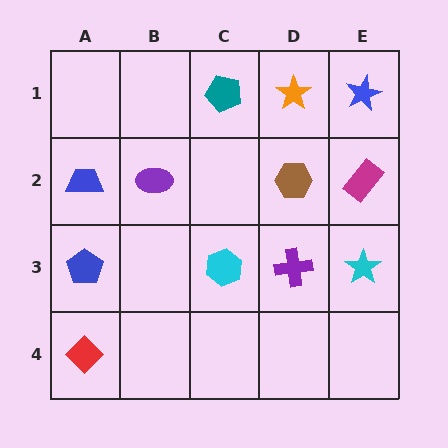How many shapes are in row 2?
4 shapes.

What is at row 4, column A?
A red diamond.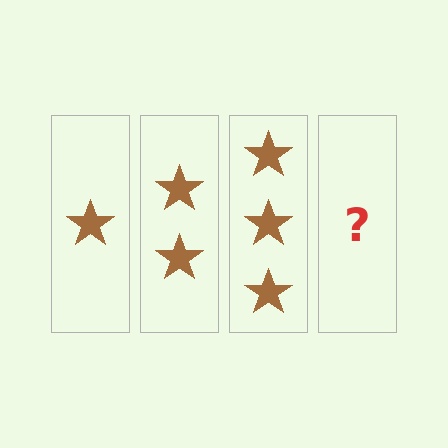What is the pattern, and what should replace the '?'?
The pattern is that each step adds one more star. The '?' should be 4 stars.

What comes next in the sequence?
The next element should be 4 stars.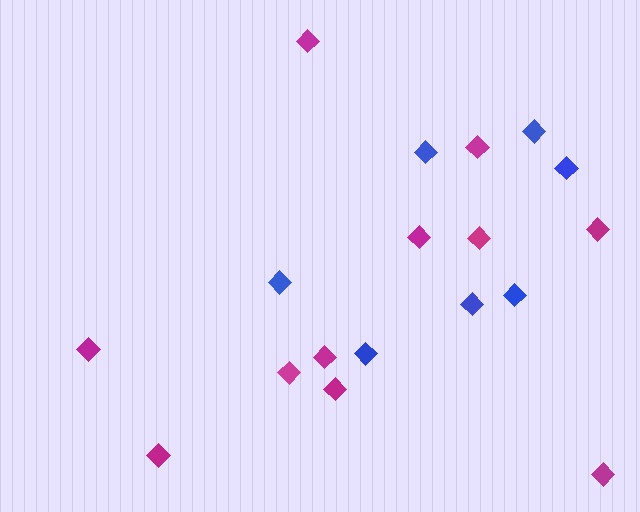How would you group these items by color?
There are 2 groups: one group of blue diamonds (7) and one group of magenta diamonds (11).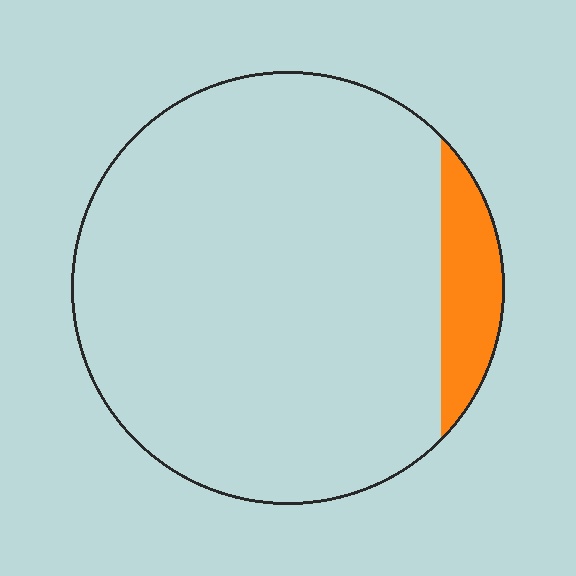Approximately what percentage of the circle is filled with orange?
Approximately 10%.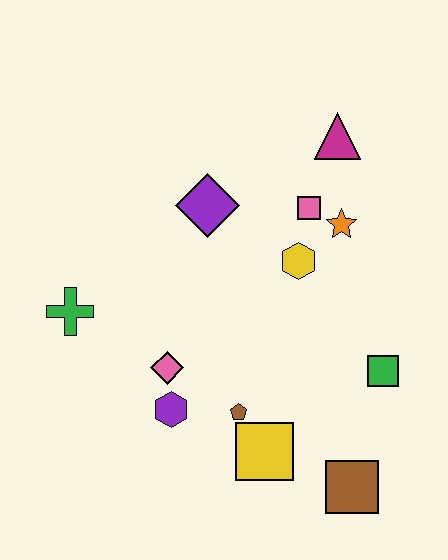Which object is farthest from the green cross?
The brown square is farthest from the green cross.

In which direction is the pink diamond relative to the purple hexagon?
The pink diamond is above the purple hexagon.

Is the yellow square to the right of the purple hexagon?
Yes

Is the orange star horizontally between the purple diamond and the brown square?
Yes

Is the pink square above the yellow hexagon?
Yes